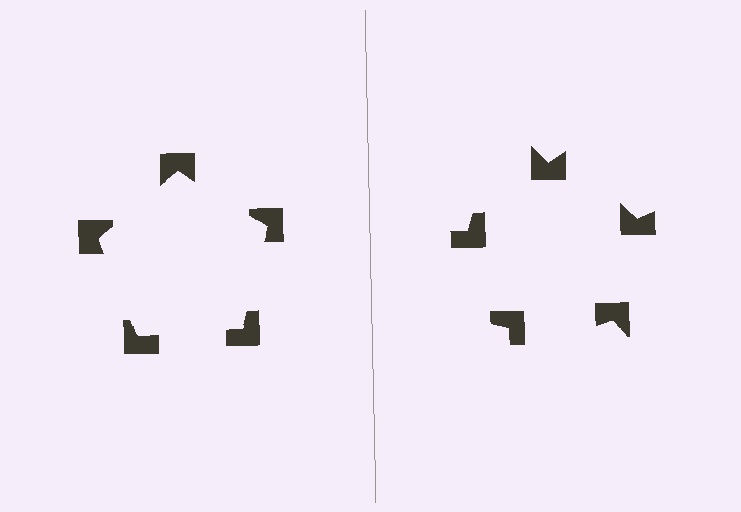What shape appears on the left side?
An illusory pentagon.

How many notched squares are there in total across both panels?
10 — 5 on each side.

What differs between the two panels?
The notched squares are positioned identically on both sides; only the wedge orientations differ. On the left they align to a pentagon; on the right they are misaligned.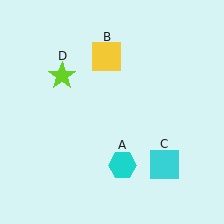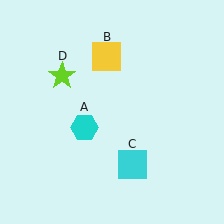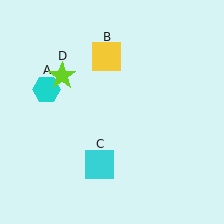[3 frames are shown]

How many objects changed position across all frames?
2 objects changed position: cyan hexagon (object A), cyan square (object C).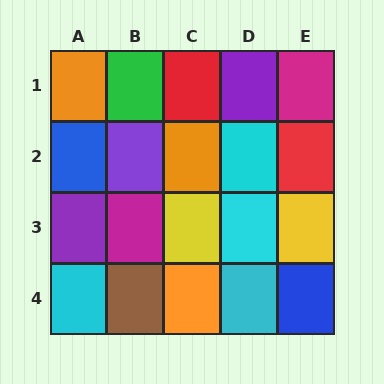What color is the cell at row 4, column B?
Brown.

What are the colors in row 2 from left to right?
Blue, purple, orange, cyan, red.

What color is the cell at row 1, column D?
Purple.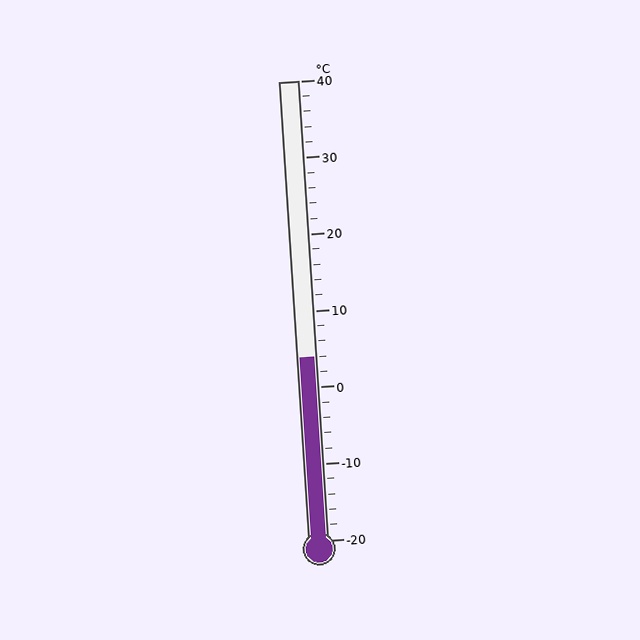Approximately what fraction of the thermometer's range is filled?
The thermometer is filled to approximately 40% of its range.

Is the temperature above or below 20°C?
The temperature is below 20°C.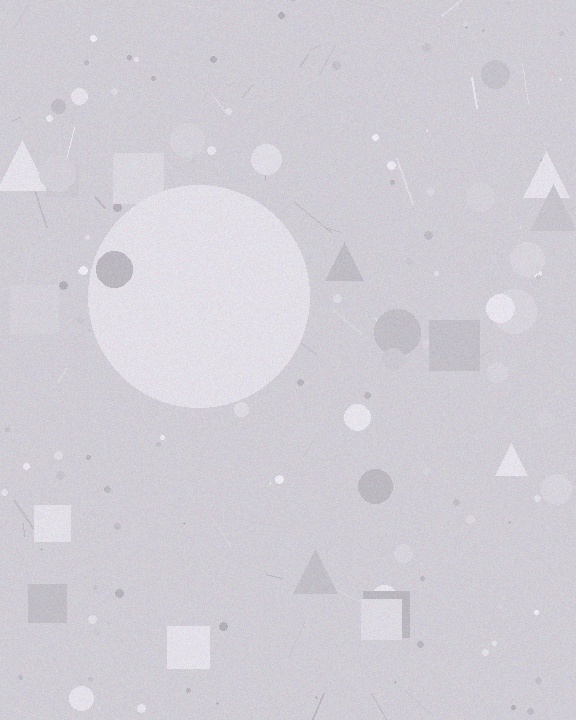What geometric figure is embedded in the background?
A circle is embedded in the background.